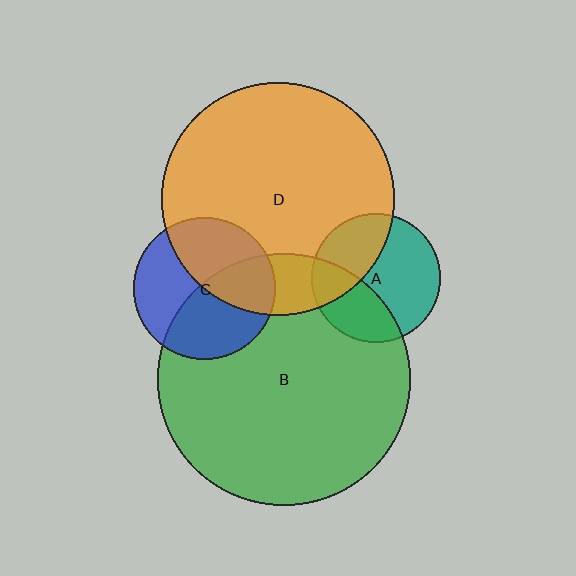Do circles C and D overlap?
Yes.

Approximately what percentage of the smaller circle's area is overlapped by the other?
Approximately 45%.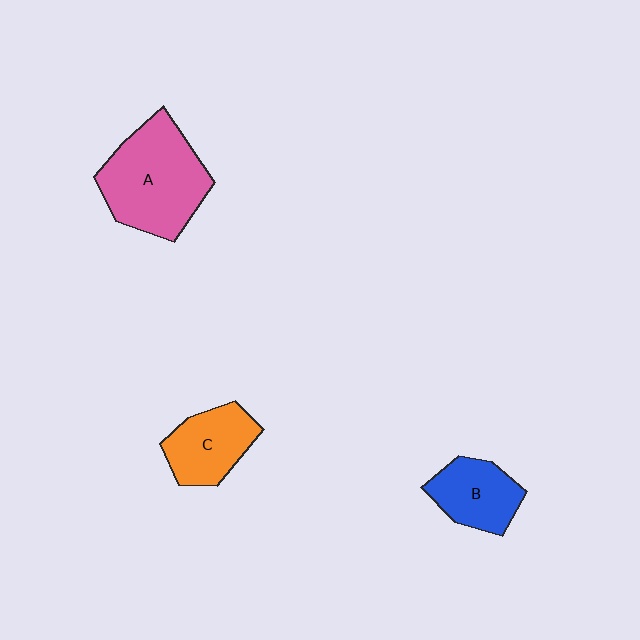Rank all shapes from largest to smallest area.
From largest to smallest: A (pink), C (orange), B (blue).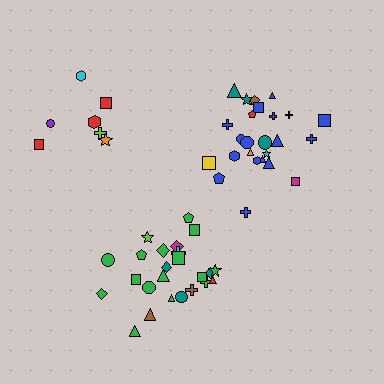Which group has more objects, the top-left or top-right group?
The top-right group.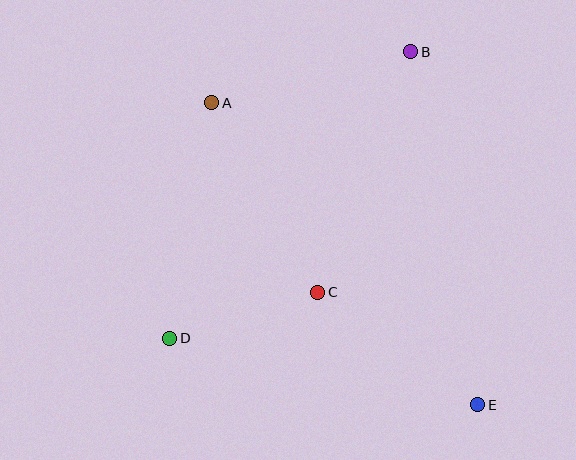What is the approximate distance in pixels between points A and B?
The distance between A and B is approximately 205 pixels.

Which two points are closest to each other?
Points C and D are closest to each other.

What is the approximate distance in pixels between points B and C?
The distance between B and C is approximately 258 pixels.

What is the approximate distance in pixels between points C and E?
The distance between C and E is approximately 196 pixels.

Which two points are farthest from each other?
Points A and E are farthest from each other.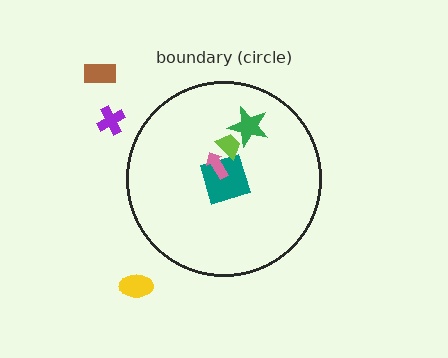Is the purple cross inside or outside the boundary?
Outside.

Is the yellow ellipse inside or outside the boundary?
Outside.